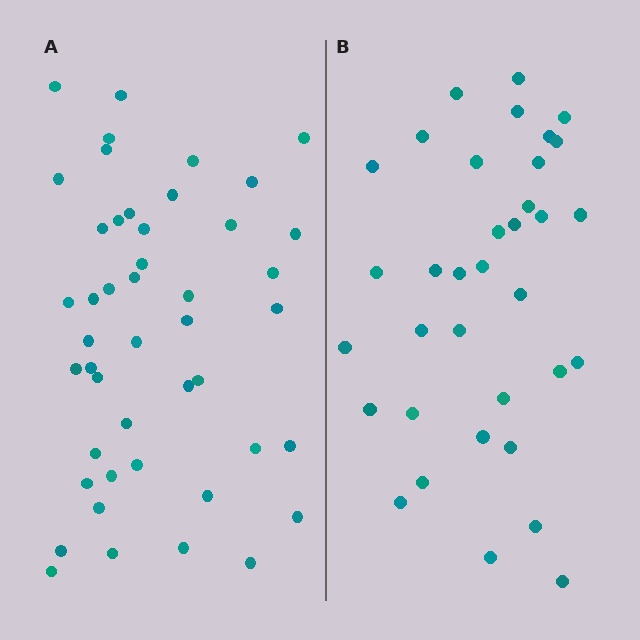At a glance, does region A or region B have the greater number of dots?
Region A (the left region) has more dots.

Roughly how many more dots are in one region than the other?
Region A has roughly 12 or so more dots than region B.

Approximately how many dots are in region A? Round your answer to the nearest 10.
About 50 dots. (The exact count is 46, which rounds to 50.)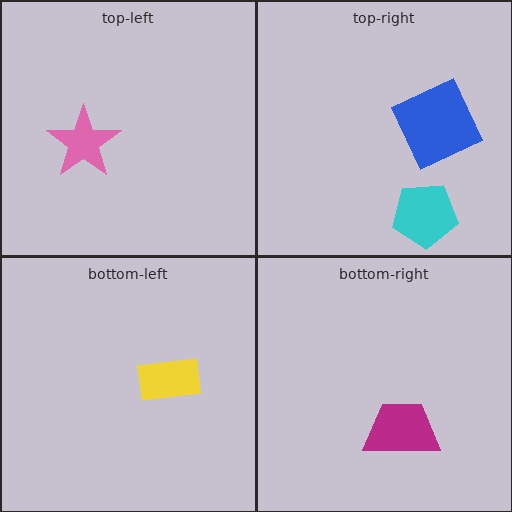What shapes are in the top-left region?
The pink star.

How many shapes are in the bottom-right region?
1.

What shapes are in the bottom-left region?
The yellow rectangle.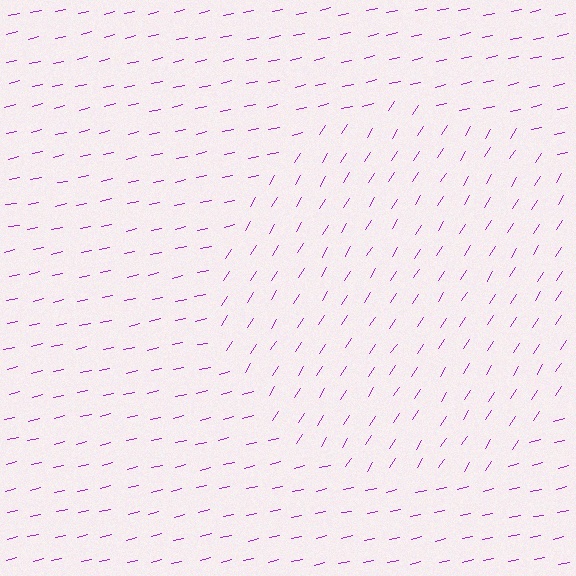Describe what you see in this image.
The image is filled with small purple line segments. A circle region in the image has lines oriented differently from the surrounding lines, creating a visible texture boundary.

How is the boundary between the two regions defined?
The boundary is defined purely by a change in line orientation (approximately 45 degrees difference). All lines are the same color and thickness.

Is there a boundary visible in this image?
Yes, there is a texture boundary formed by a change in line orientation.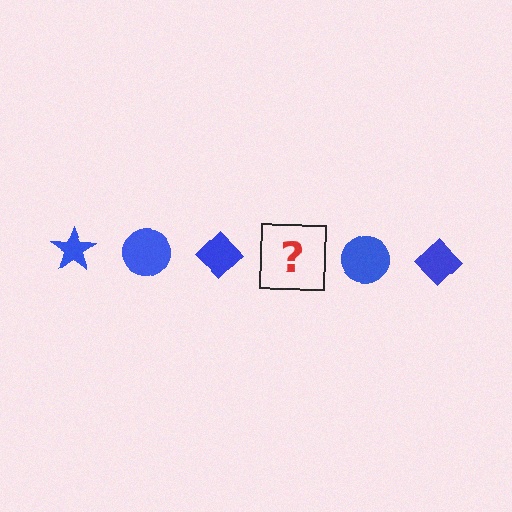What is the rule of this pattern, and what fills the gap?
The rule is that the pattern cycles through star, circle, diamond shapes in blue. The gap should be filled with a blue star.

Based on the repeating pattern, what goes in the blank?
The blank should be a blue star.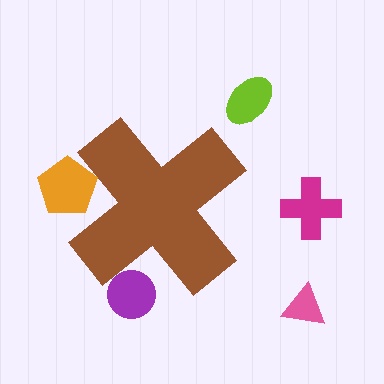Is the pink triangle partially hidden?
No, the pink triangle is fully visible.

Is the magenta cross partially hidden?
No, the magenta cross is fully visible.